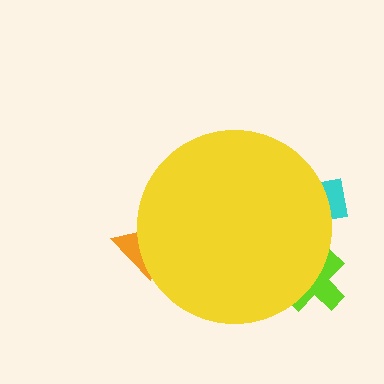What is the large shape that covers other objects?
A yellow circle.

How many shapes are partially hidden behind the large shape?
3 shapes are partially hidden.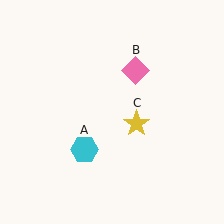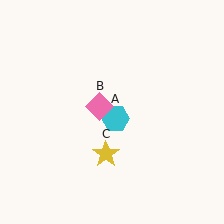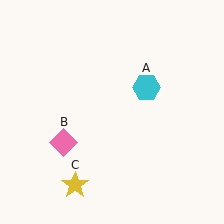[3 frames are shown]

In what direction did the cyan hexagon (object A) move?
The cyan hexagon (object A) moved up and to the right.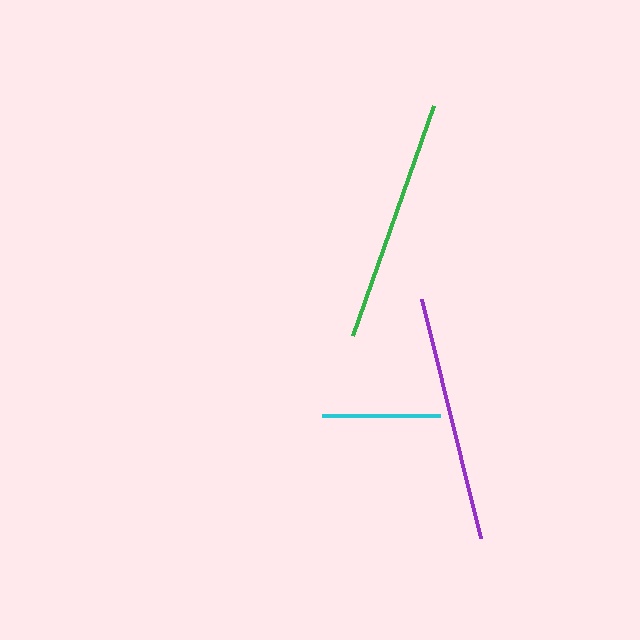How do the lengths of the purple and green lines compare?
The purple and green lines are approximately the same length.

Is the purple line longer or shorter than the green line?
The purple line is longer than the green line.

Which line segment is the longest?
The purple line is the longest at approximately 247 pixels.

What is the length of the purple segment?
The purple segment is approximately 247 pixels long.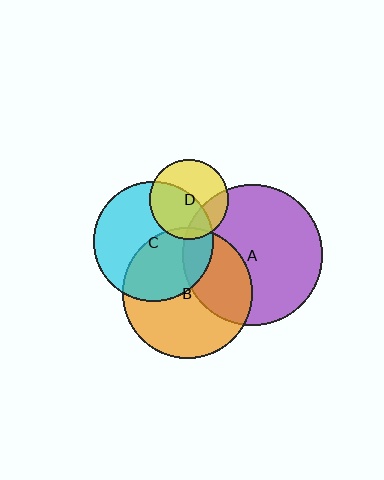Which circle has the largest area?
Circle A (purple).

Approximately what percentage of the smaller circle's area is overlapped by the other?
Approximately 50%.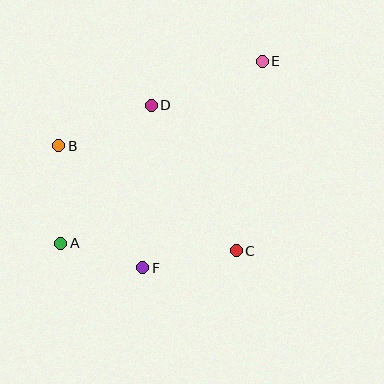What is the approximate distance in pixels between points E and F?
The distance between E and F is approximately 239 pixels.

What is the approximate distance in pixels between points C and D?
The distance between C and D is approximately 168 pixels.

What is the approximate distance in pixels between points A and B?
The distance between A and B is approximately 97 pixels.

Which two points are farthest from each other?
Points A and E are farthest from each other.